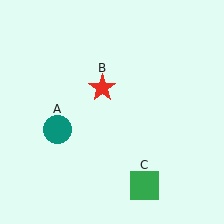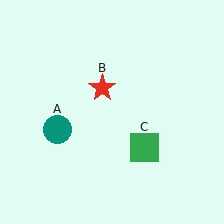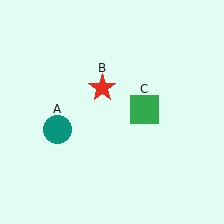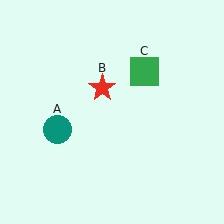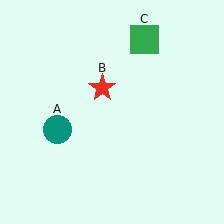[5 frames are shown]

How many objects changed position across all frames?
1 object changed position: green square (object C).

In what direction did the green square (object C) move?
The green square (object C) moved up.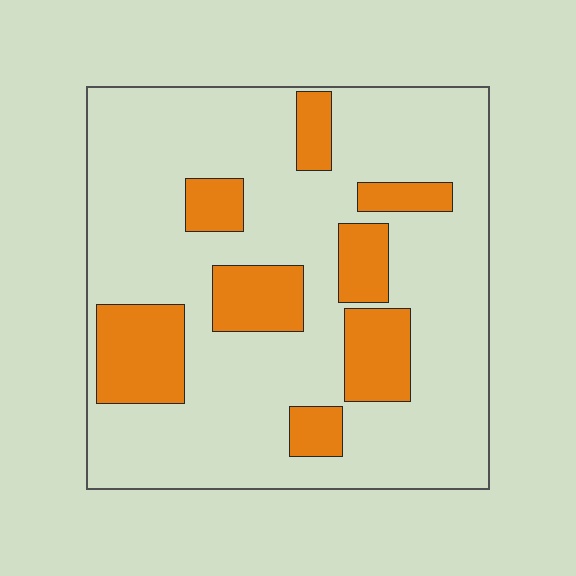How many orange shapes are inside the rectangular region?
8.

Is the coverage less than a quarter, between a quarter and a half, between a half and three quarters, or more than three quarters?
Less than a quarter.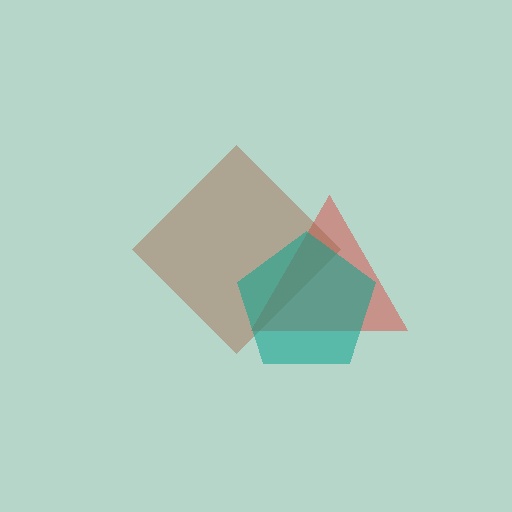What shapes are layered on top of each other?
The layered shapes are: a red triangle, a brown diamond, a teal pentagon.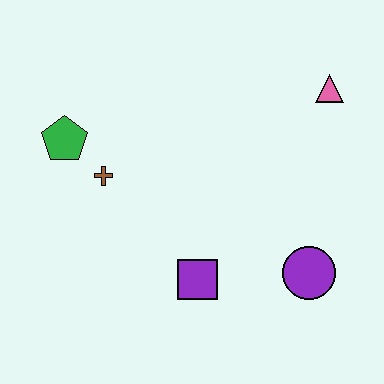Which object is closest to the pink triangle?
The purple circle is closest to the pink triangle.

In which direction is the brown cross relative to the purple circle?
The brown cross is to the left of the purple circle.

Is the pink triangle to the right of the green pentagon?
Yes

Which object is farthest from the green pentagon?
The purple circle is farthest from the green pentagon.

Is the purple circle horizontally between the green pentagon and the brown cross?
No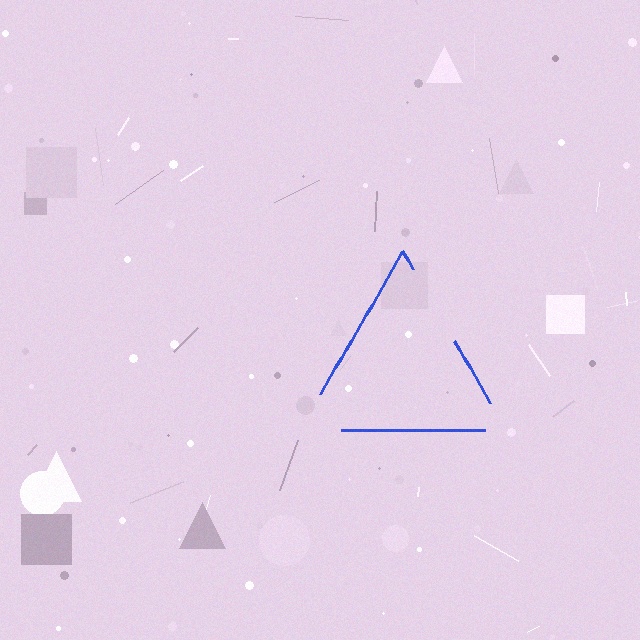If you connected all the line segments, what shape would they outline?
They would outline a triangle.